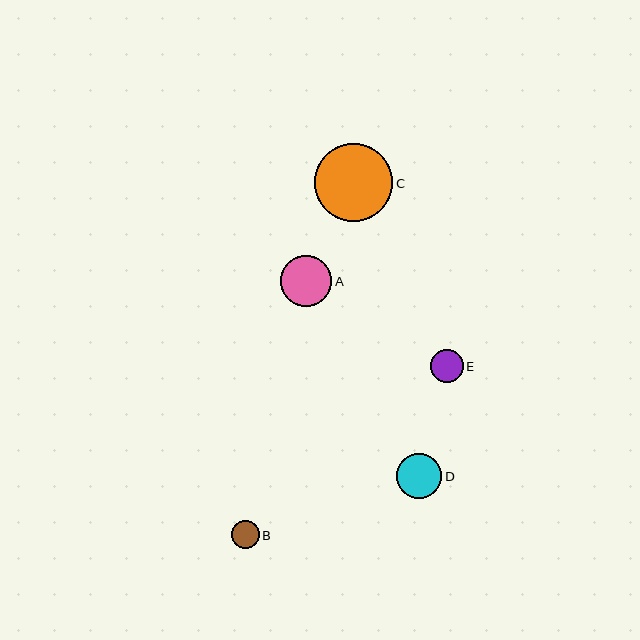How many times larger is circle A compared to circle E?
Circle A is approximately 1.6 times the size of circle E.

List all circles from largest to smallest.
From largest to smallest: C, A, D, E, B.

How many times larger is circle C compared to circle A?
Circle C is approximately 1.5 times the size of circle A.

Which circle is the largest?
Circle C is the largest with a size of approximately 78 pixels.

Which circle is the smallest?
Circle B is the smallest with a size of approximately 28 pixels.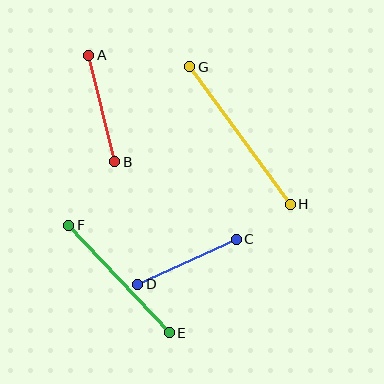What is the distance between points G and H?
The distance is approximately 171 pixels.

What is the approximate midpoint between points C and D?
The midpoint is at approximately (187, 262) pixels.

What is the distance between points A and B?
The distance is approximately 110 pixels.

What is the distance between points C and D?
The distance is approximately 108 pixels.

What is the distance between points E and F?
The distance is approximately 147 pixels.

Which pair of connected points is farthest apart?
Points G and H are farthest apart.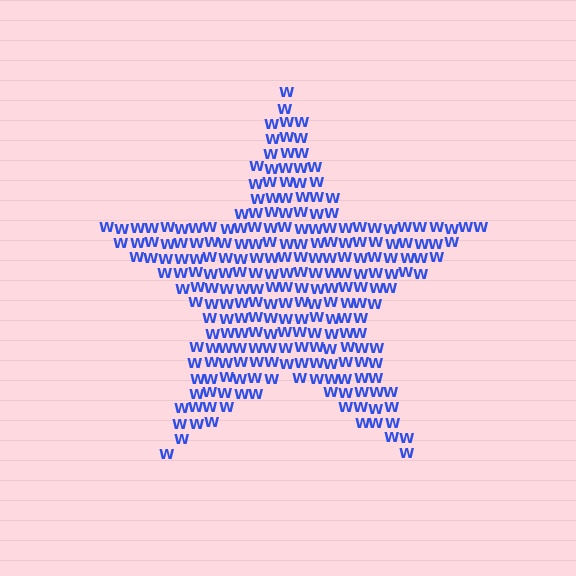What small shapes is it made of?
It is made of small letter W's.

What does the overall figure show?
The overall figure shows a star.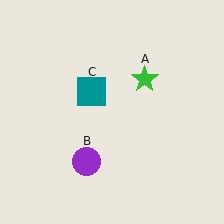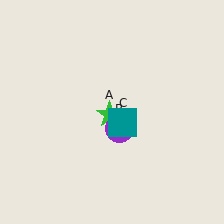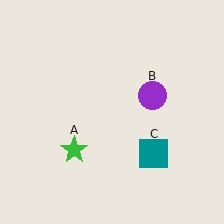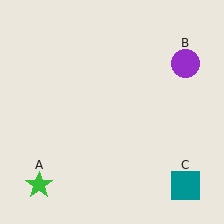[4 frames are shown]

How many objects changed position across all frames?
3 objects changed position: green star (object A), purple circle (object B), teal square (object C).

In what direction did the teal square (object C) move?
The teal square (object C) moved down and to the right.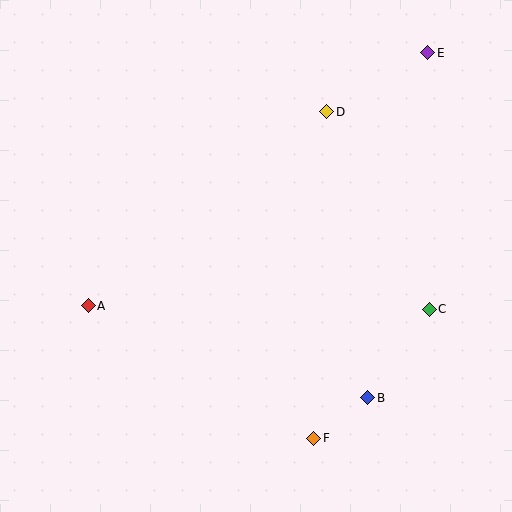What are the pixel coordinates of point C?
Point C is at (429, 309).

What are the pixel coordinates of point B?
Point B is at (368, 398).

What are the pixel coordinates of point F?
Point F is at (314, 438).